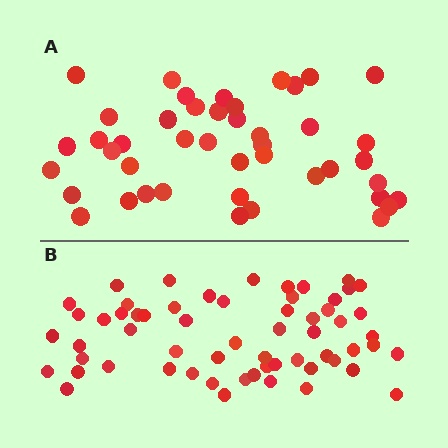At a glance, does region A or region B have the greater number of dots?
Region B (the bottom region) has more dots.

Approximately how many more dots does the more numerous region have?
Region B has approximately 15 more dots than region A.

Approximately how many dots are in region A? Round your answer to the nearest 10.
About 40 dots. (The exact count is 44, which rounds to 40.)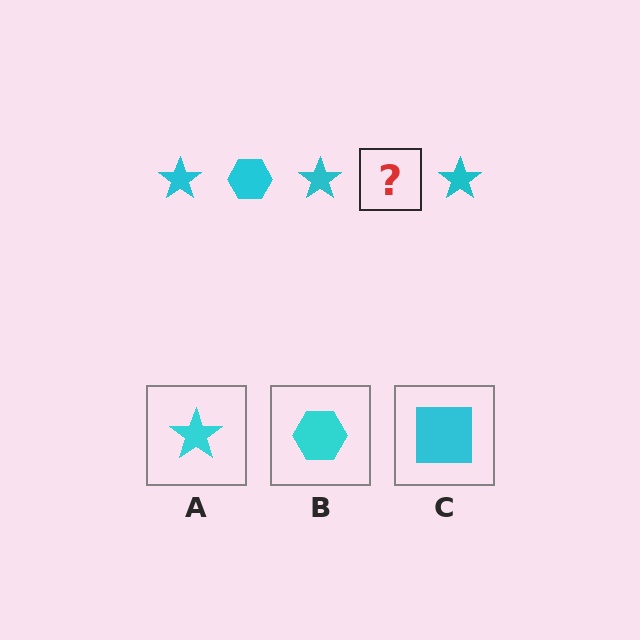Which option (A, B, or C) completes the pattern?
B.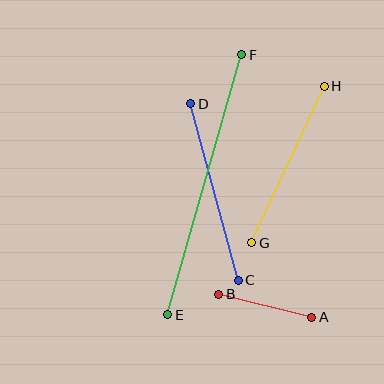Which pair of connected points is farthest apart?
Points E and F are farthest apart.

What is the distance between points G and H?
The distance is approximately 172 pixels.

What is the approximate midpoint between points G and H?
The midpoint is at approximately (288, 165) pixels.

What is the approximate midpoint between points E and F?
The midpoint is at approximately (205, 185) pixels.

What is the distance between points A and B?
The distance is approximately 96 pixels.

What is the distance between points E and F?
The distance is approximately 270 pixels.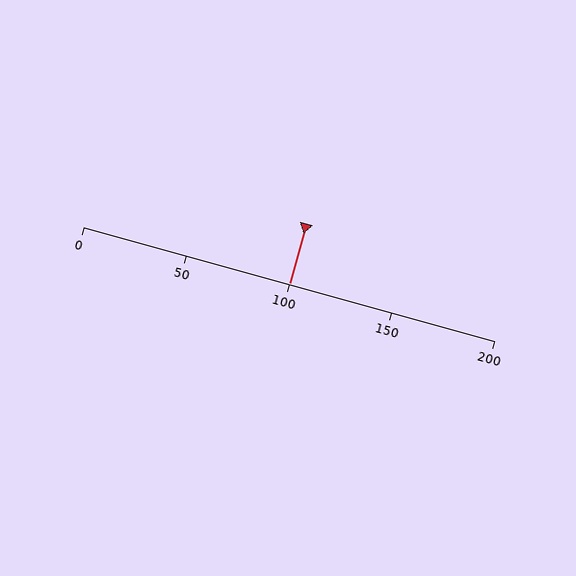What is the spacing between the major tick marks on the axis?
The major ticks are spaced 50 apart.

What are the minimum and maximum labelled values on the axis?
The axis runs from 0 to 200.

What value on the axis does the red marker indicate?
The marker indicates approximately 100.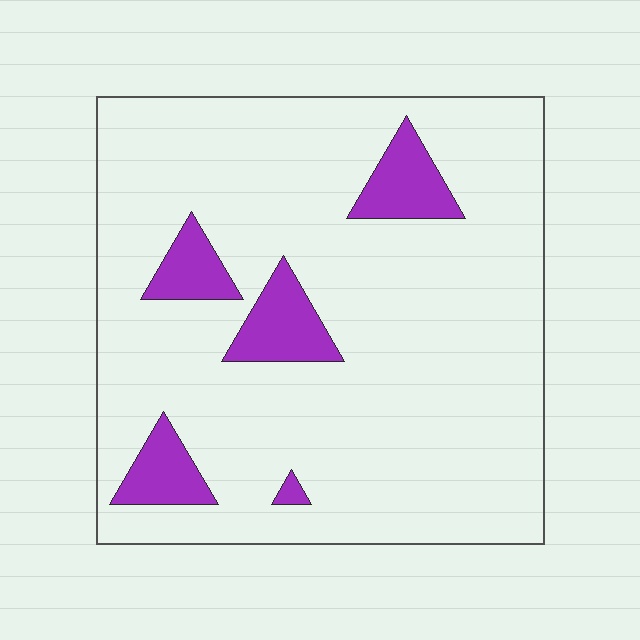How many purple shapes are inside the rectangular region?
5.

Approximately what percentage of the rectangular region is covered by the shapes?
Approximately 10%.